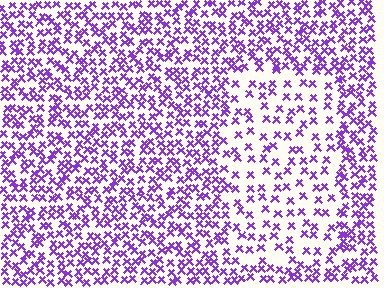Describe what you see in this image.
The image contains small purple elements arranged at two different densities. A rectangle-shaped region is visible where the elements are less densely packed than the surrounding area.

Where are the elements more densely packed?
The elements are more densely packed outside the rectangle boundary.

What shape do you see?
I see a rectangle.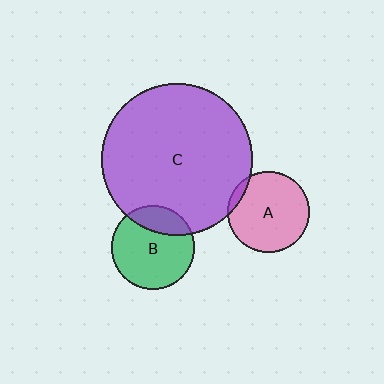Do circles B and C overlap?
Yes.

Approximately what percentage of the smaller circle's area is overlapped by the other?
Approximately 20%.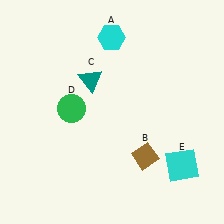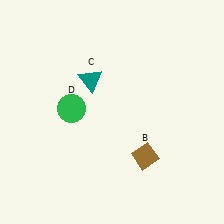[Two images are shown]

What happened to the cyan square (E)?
The cyan square (E) was removed in Image 2. It was in the bottom-right area of Image 1.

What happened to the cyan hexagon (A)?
The cyan hexagon (A) was removed in Image 2. It was in the top-left area of Image 1.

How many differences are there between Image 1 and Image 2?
There are 2 differences between the two images.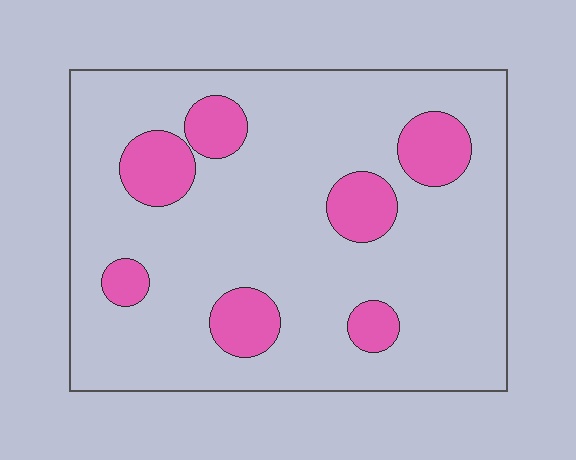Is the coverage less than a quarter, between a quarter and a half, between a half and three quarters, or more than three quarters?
Less than a quarter.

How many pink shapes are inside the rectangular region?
7.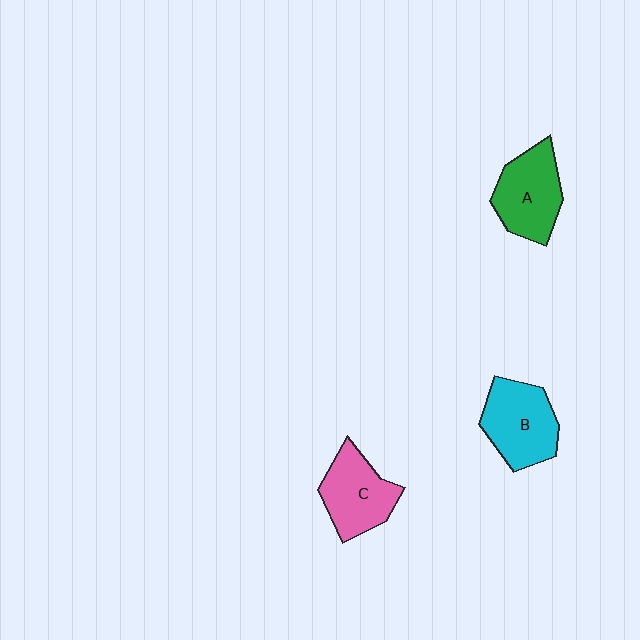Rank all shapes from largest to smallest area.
From largest to smallest: B (cyan), A (green), C (pink).